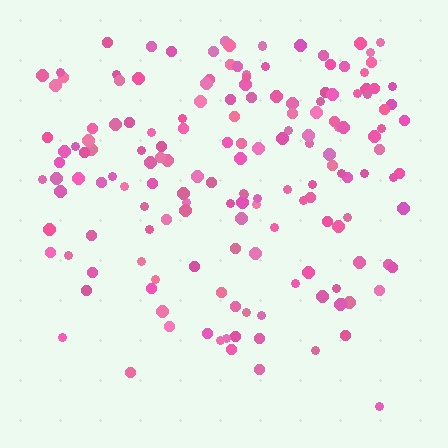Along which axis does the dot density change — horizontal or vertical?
Vertical.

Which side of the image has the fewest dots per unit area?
The bottom.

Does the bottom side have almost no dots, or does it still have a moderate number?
Still a moderate number, just noticeably fewer than the top.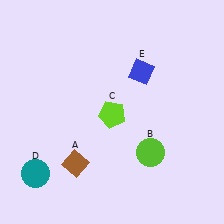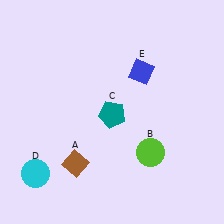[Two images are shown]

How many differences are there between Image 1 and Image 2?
There are 2 differences between the two images.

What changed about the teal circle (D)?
In Image 1, D is teal. In Image 2, it changed to cyan.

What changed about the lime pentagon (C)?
In Image 1, C is lime. In Image 2, it changed to teal.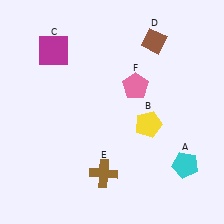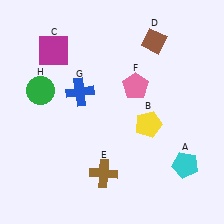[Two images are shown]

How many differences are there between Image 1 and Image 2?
There are 2 differences between the two images.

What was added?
A blue cross (G), a green circle (H) were added in Image 2.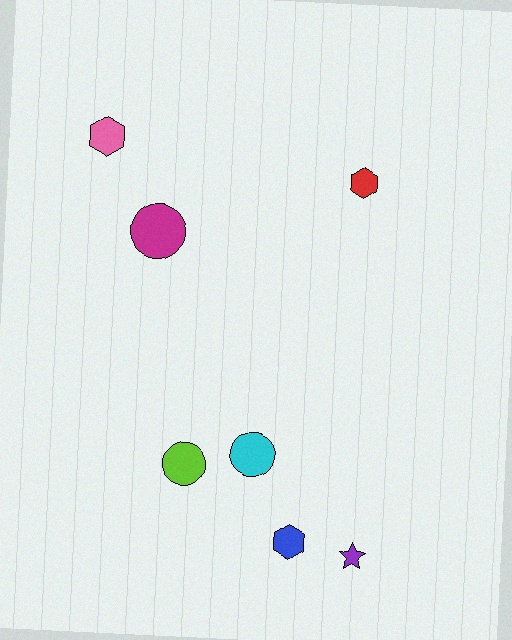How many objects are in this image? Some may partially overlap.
There are 7 objects.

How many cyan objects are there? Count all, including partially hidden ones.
There is 1 cyan object.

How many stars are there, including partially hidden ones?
There is 1 star.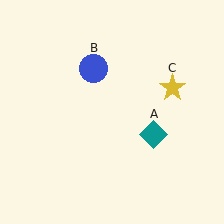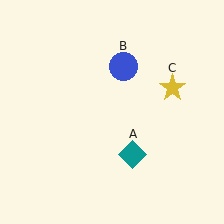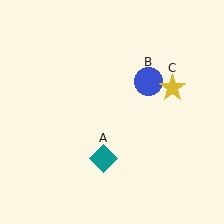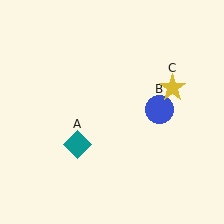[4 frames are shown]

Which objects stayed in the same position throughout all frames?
Yellow star (object C) remained stationary.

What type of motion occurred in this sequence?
The teal diamond (object A), blue circle (object B) rotated clockwise around the center of the scene.